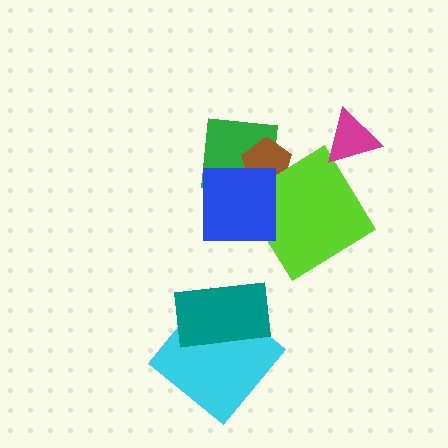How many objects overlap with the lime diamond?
2 objects overlap with the lime diamond.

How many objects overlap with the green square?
2 objects overlap with the green square.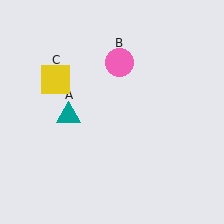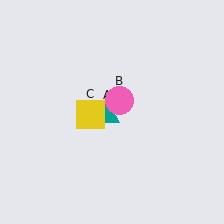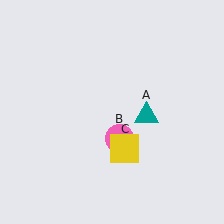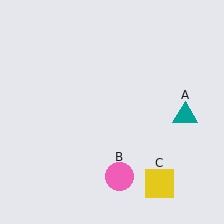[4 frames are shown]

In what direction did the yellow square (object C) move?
The yellow square (object C) moved down and to the right.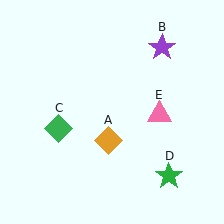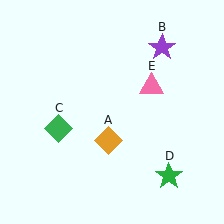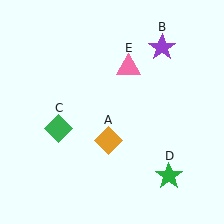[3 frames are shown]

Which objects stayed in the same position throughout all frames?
Orange diamond (object A) and purple star (object B) and green diamond (object C) and green star (object D) remained stationary.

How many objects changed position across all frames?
1 object changed position: pink triangle (object E).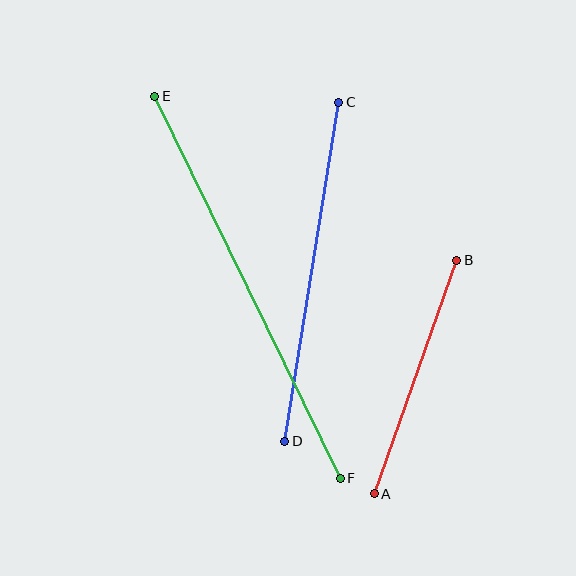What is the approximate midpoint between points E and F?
The midpoint is at approximately (248, 287) pixels.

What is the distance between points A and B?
The distance is approximately 248 pixels.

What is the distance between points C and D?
The distance is approximately 343 pixels.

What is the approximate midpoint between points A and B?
The midpoint is at approximately (415, 377) pixels.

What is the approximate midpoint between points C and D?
The midpoint is at approximately (312, 272) pixels.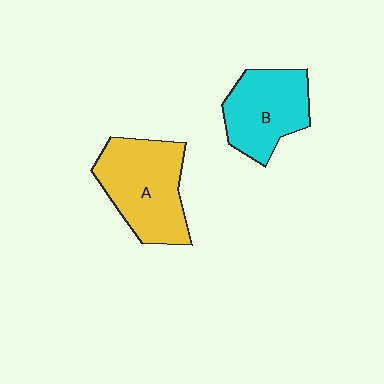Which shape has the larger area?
Shape A (yellow).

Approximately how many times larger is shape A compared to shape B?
Approximately 1.2 times.